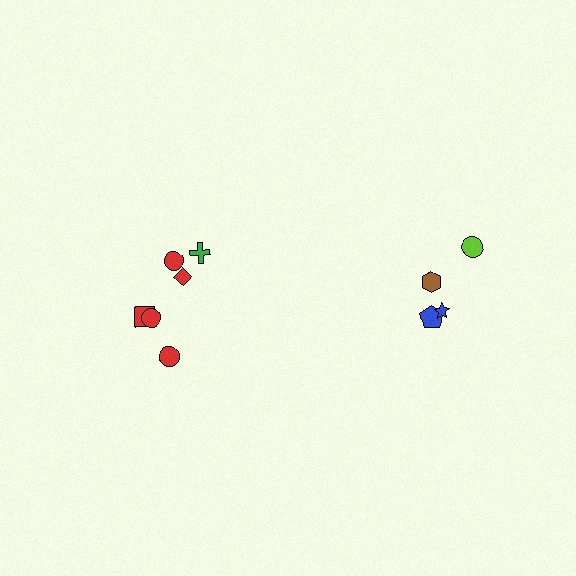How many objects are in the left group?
There are 6 objects.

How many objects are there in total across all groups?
There are 10 objects.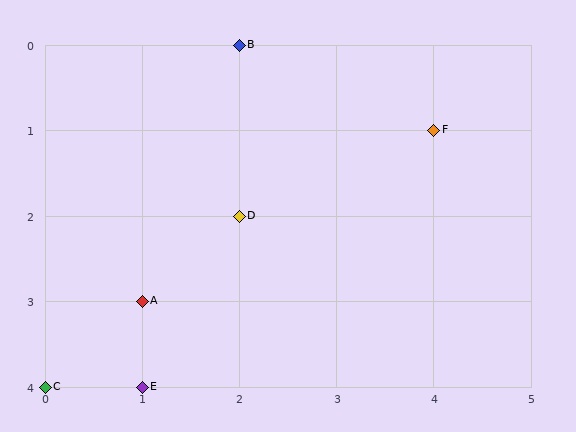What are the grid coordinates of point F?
Point F is at grid coordinates (4, 1).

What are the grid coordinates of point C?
Point C is at grid coordinates (0, 4).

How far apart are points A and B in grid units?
Points A and B are 1 column and 3 rows apart (about 3.2 grid units diagonally).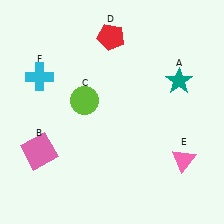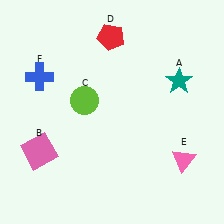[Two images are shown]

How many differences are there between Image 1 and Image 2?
There is 1 difference between the two images.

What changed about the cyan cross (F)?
In Image 1, F is cyan. In Image 2, it changed to blue.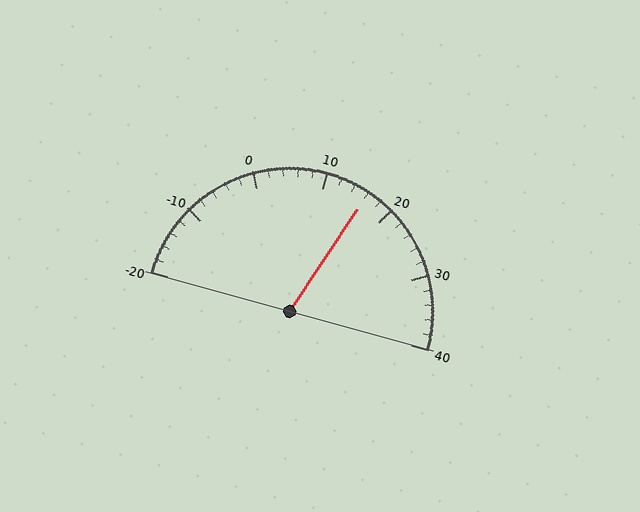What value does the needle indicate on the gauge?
The needle indicates approximately 16.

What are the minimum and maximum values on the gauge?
The gauge ranges from -20 to 40.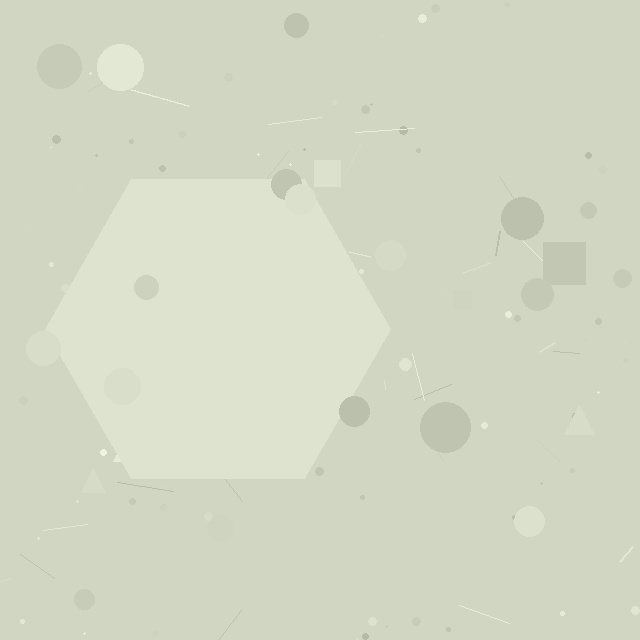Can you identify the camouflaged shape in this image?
The camouflaged shape is a hexagon.